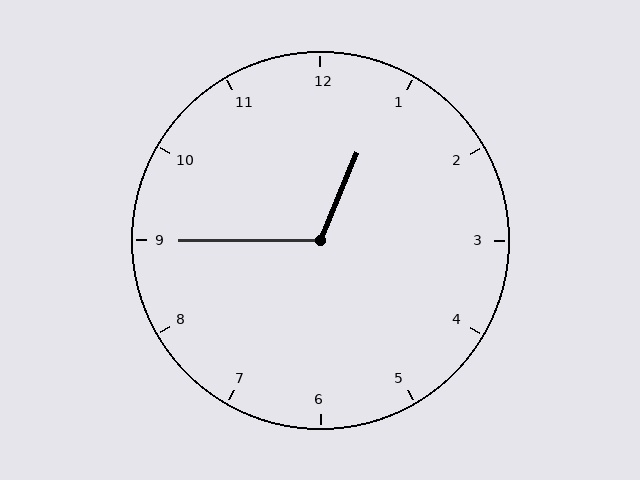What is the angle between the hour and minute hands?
Approximately 112 degrees.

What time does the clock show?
12:45.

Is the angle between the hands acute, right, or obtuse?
It is obtuse.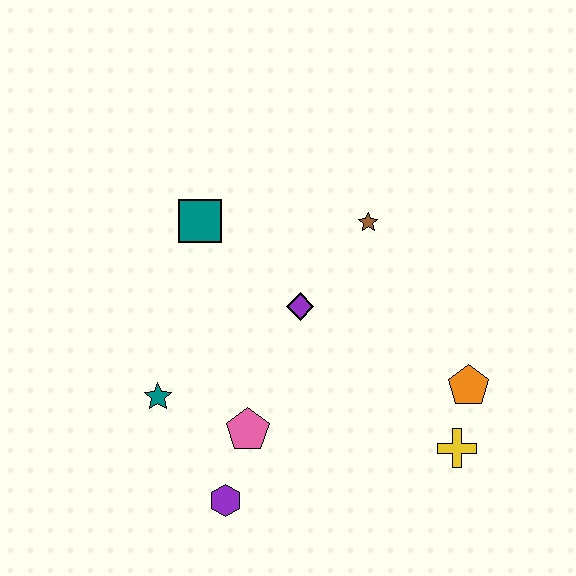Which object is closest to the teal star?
The pink pentagon is closest to the teal star.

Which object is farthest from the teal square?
The yellow cross is farthest from the teal square.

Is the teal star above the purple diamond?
No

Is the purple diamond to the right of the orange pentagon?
No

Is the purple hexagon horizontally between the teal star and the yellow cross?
Yes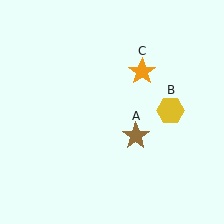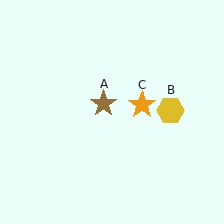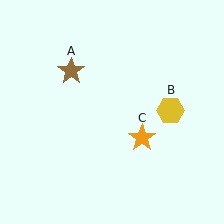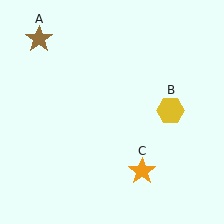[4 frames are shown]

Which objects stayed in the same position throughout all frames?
Yellow hexagon (object B) remained stationary.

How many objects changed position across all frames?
2 objects changed position: brown star (object A), orange star (object C).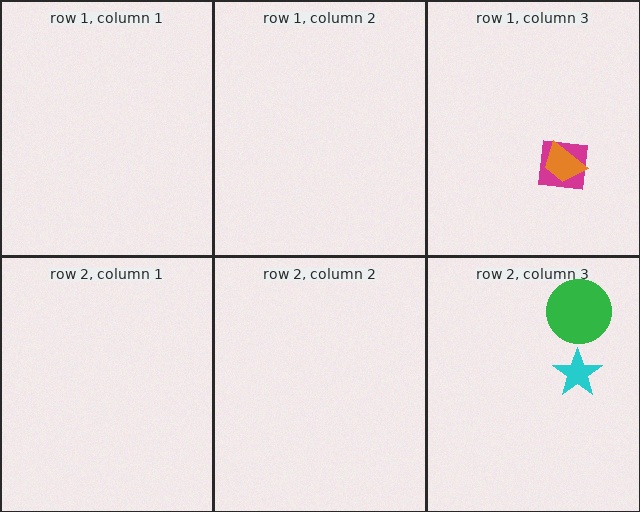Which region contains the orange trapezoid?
The row 1, column 3 region.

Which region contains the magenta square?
The row 1, column 3 region.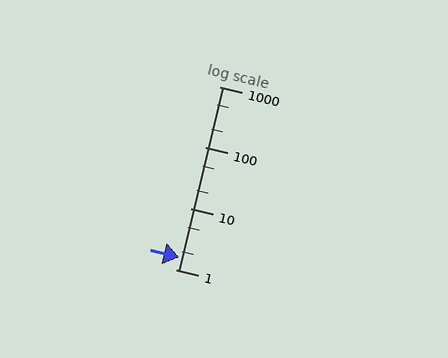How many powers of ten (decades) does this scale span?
The scale spans 3 decades, from 1 to 1000.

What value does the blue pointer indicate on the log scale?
The pointer indicates approximately 1.6.